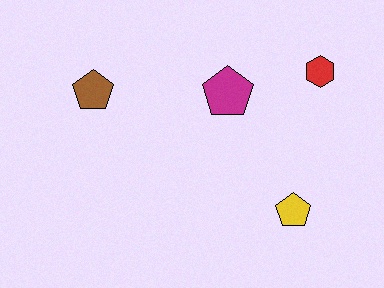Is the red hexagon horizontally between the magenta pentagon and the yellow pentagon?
No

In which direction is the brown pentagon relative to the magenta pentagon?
The brown pentagon is to the left of the magenta pentagon.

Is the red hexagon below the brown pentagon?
No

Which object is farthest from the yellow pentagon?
The brown pentagon is farthest from the yellow pentagon.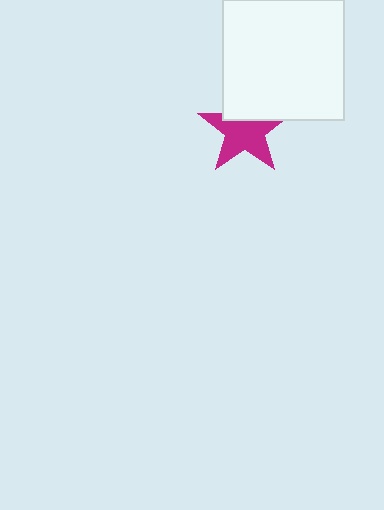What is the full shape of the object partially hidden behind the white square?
The partially hidden object is a magenta star.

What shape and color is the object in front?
The object in front is a white square.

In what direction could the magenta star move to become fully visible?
The magenta star could move down. That would shift it out from behind the white square entirely.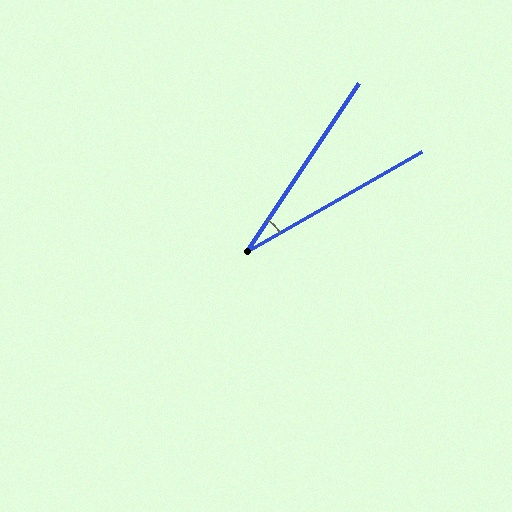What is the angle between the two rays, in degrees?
Approximately 27 degrees.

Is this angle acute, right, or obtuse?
It is acute.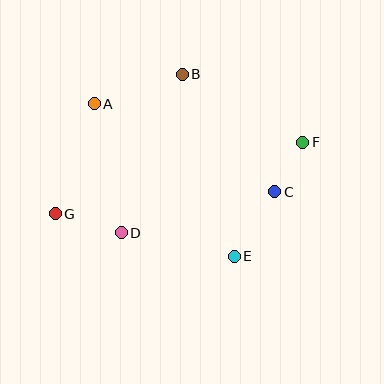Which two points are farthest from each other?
Points F and G are farthest from each other.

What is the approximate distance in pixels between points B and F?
The distance between B and F is approximately 138 pixels.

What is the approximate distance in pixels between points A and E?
The distance between A and E is approximately 207 pixels.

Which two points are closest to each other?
Points C and F are closest to each other.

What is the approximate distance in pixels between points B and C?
The distance between B and C is approximately 150 pixels.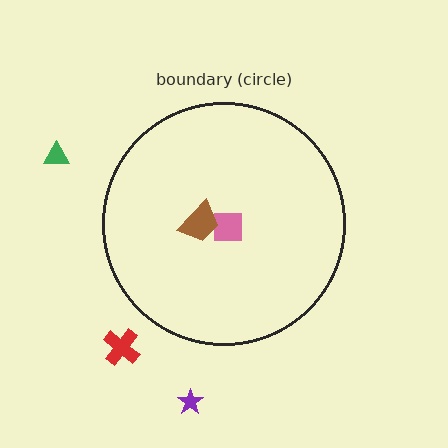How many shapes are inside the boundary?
2 inside, 3 outside.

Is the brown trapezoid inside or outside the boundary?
Inside.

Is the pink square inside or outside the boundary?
Inside.